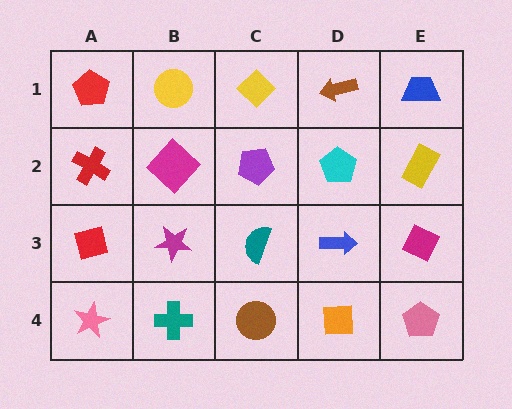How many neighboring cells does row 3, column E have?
3.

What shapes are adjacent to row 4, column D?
A blue arrow (row 3, column D), a brown circle (row 4, column C), a pink pentagon (row 4, column E).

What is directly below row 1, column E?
A yellow rectangle.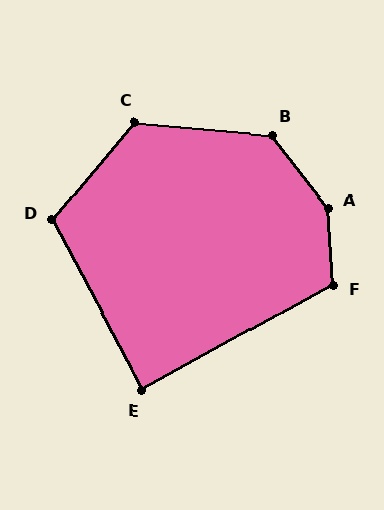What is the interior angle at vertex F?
Approximately 115 degrees (obtuse).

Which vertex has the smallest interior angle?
E, at approximately 89 degrees.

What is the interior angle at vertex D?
Approximately 112 degrees (obtuse).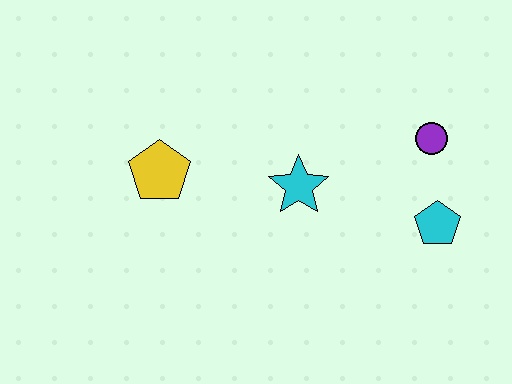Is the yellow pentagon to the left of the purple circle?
Yes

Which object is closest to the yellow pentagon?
The cyan star is closest to the yellow pentagon.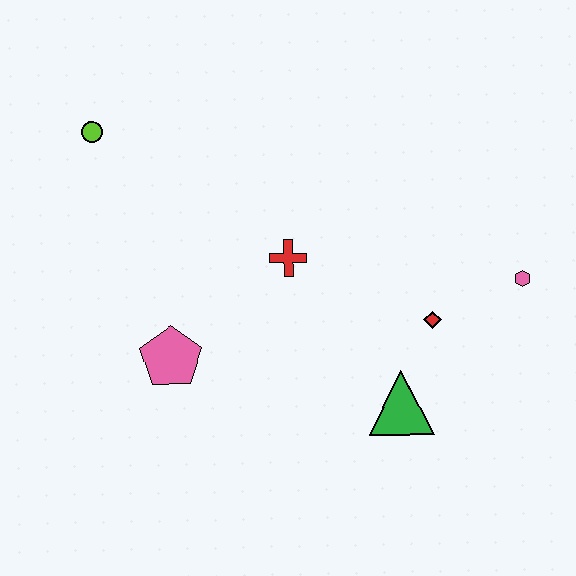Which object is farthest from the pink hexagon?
The lime circle is farthest from the pink hexagon.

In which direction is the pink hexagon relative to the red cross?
The pink hexagon is to the right of the red cross.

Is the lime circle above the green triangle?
Yes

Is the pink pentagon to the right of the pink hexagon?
No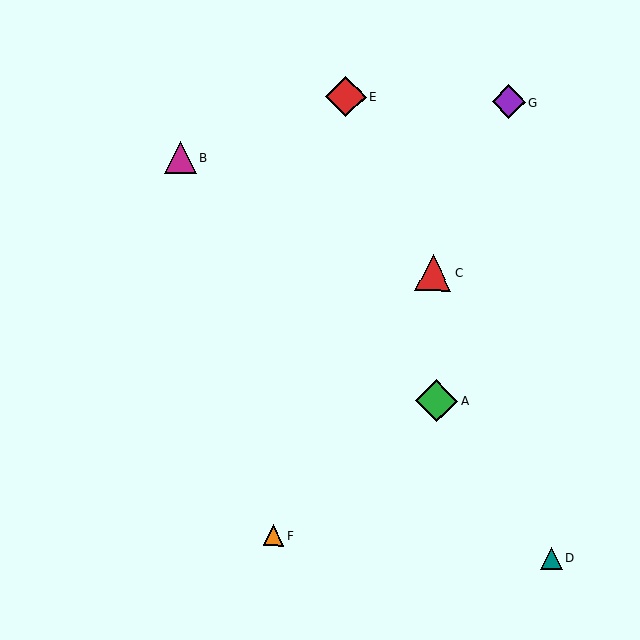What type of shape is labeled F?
Shape F is an orange triangle.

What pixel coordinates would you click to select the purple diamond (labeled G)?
Click at (509, 102) to select the purple diamond G.